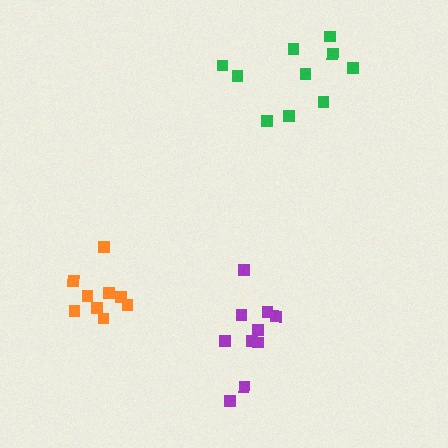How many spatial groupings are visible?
There are 3 spatial groupings.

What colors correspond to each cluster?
The clusters are colored: orange, green, purple.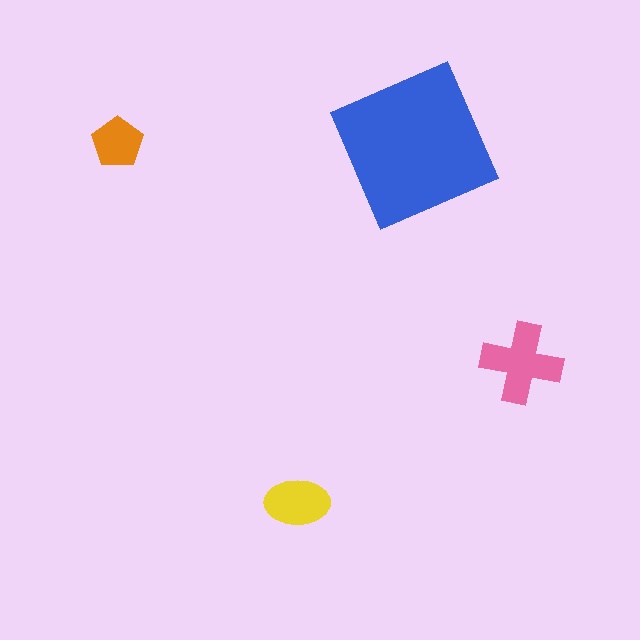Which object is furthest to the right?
The pink cross is rightmost.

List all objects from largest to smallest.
The blue square, the pink cross, the yellow ellipse, the orange pentagon.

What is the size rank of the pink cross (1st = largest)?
2nd.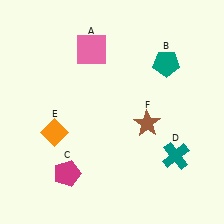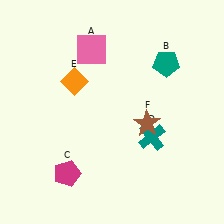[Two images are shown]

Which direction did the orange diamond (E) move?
The orange diamond (E) moved up.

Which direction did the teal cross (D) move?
The teal cross (D) moved left.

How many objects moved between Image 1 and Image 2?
2 objects moved between the two images.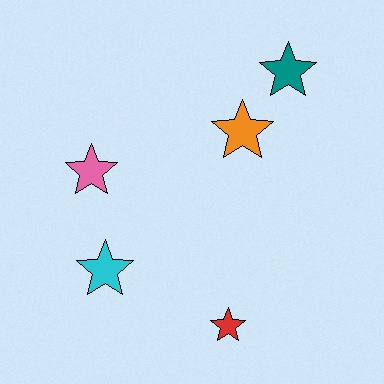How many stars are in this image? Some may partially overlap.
There are 5 stars.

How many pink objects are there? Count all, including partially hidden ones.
There is 1 pink object.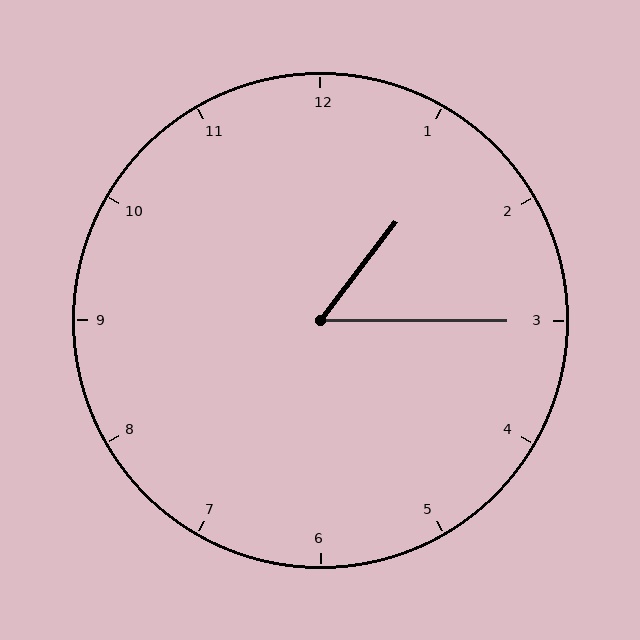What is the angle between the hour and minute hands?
Approximately 52 degrees.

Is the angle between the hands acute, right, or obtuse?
It is acute.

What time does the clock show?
1:15.